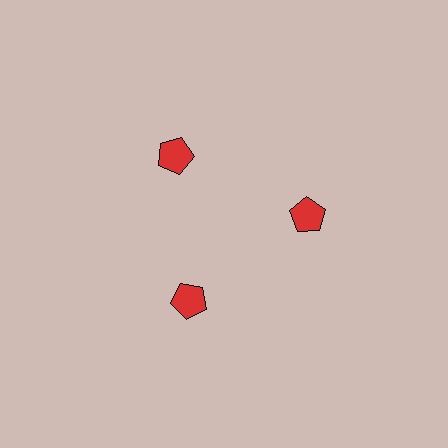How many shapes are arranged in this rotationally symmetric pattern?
There are 3 shapes, arranged in 3 groups of 1.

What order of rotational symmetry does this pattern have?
This pattern has 3-fold rotational symmetry.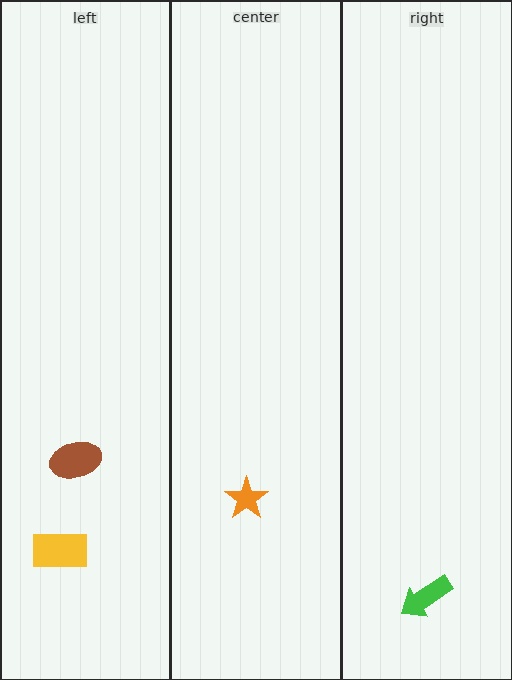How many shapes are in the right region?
1.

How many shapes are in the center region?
1.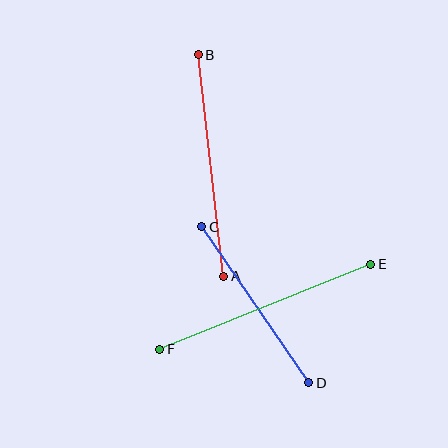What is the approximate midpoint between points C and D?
The midpoint is at approximately (255, 305) pixels.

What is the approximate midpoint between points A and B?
The midpoint is at approximately (211, 166) pixels.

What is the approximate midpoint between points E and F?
The midpoint is at approximately (265, 307) pixels.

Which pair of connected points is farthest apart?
Points E and F are farthest apart.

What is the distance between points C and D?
The distance is approximately 189 pixels.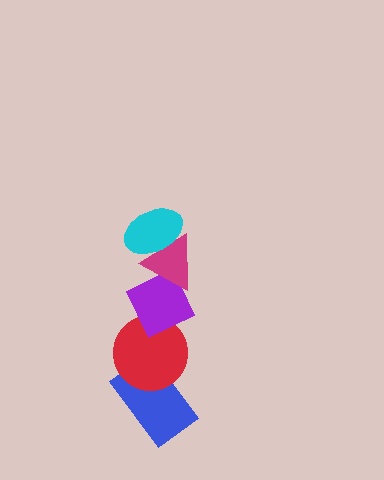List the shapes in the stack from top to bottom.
From top to bottom: the cyan ellipse, the magenta triangle, the purple diamond, the red circle, the blue rectangle.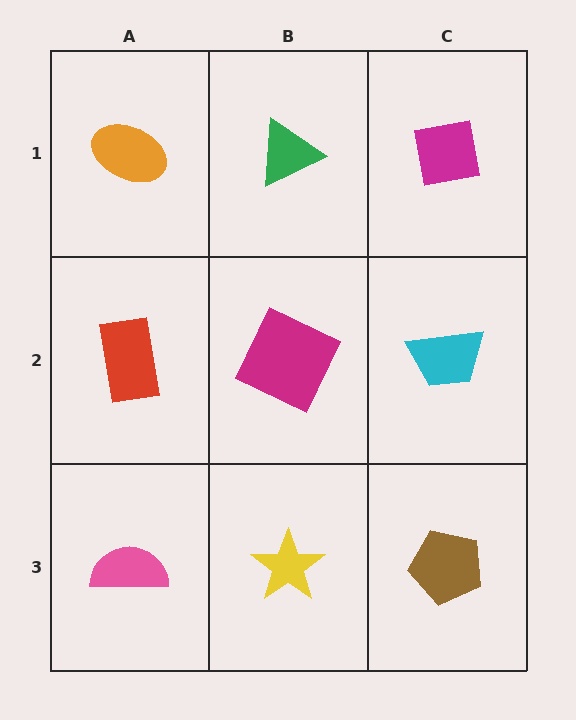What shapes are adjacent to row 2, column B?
A green triangle (row 1, column B), a yellow star (row 3, column B), a red rectangle (row 2, column A), a cyan trapezoid (row 2, column C).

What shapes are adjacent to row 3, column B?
A magenta square (row 2, column B), a pink semicircle (row 3, column A), a brown pentagon (row 3, column C).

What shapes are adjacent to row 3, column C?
A cyan trapezoid (row 2, column C), a yellow star (row 3, column B).